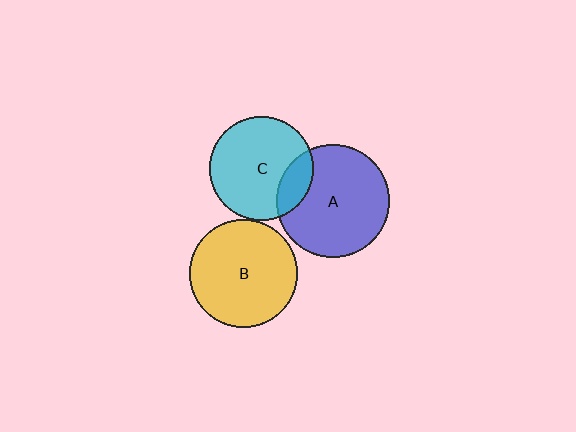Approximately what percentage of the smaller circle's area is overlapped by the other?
Approximately 20%.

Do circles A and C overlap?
Yes.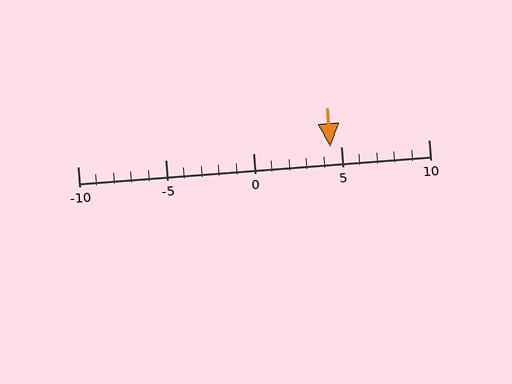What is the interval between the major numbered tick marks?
The major tick marks are spaced 5 units apart.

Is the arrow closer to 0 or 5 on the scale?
The arrow is closer to 5.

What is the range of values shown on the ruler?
The ruler shows values from -10 to 10.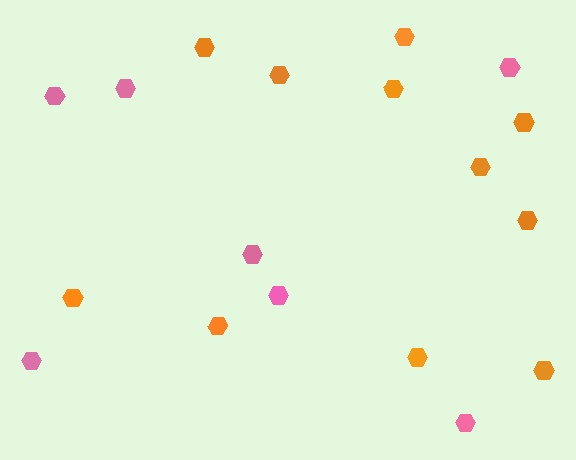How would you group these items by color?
There are 2 groups: one group of pink hexagons (7) and one group of orange hexagons (11).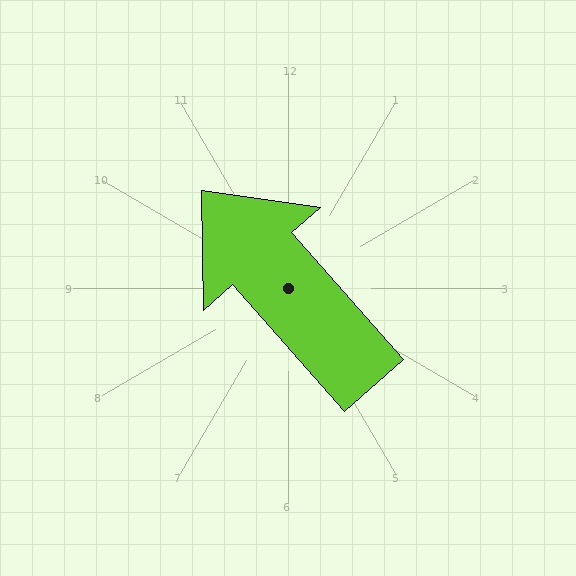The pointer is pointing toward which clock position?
Roughly 11 o'clock.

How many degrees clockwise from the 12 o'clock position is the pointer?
Approximately 319 degrees.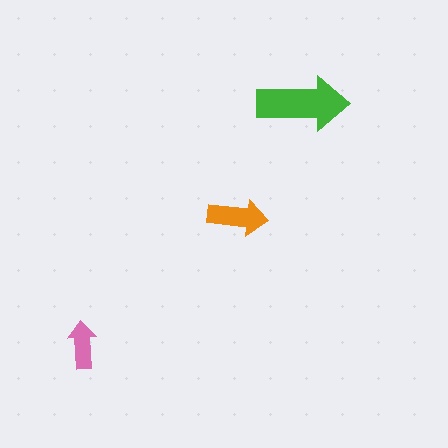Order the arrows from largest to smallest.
the green one, the orange one, the pink one.